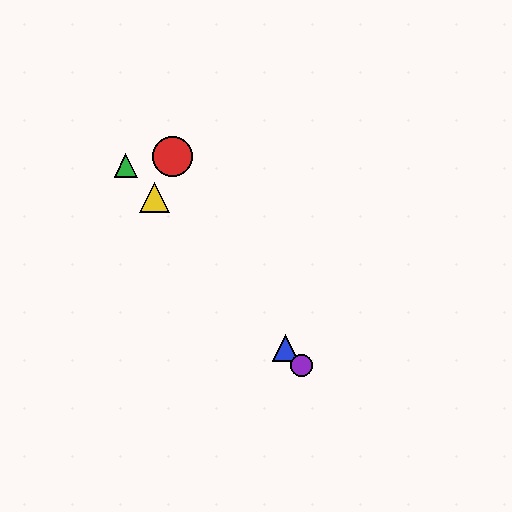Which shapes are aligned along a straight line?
The blue triangle, the green triangle, the yellow triangle, the purple circle are aligned along a straight line.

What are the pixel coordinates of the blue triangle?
The blue triangle is at (286, 348).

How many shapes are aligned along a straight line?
4 shapes (the blue triangle, the green triangle, the yellow triangle, the purple circle) are aligned along a straight line.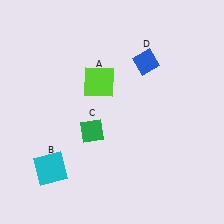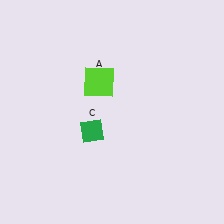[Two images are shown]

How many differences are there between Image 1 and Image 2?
There are 2 differences between the two images.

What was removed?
The blue diamond (D), the cyan square (B) were removed in Image 2.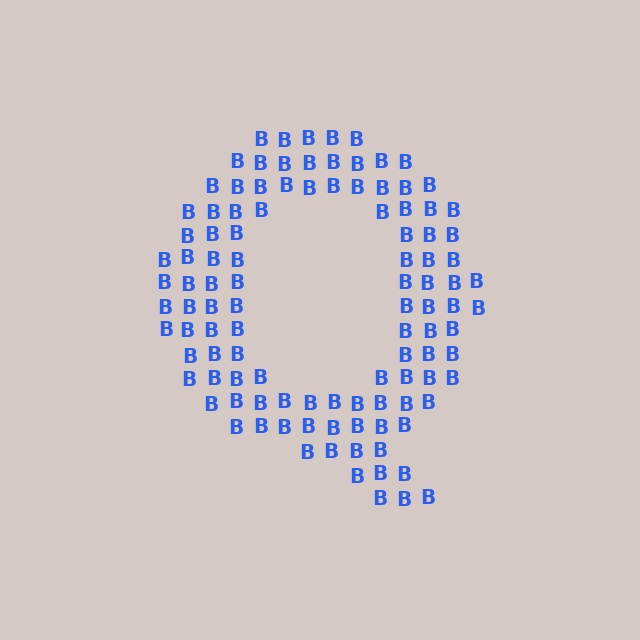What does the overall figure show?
The overall figure shows the letter Q.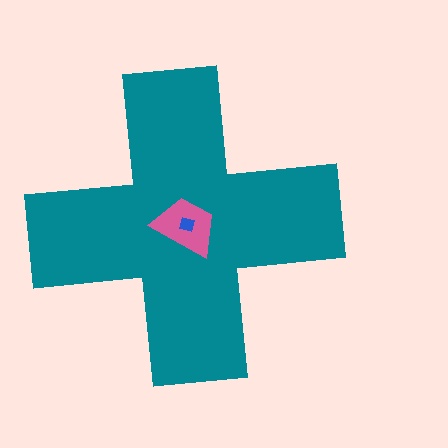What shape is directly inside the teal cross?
The pink trapezoid.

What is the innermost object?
The blue square.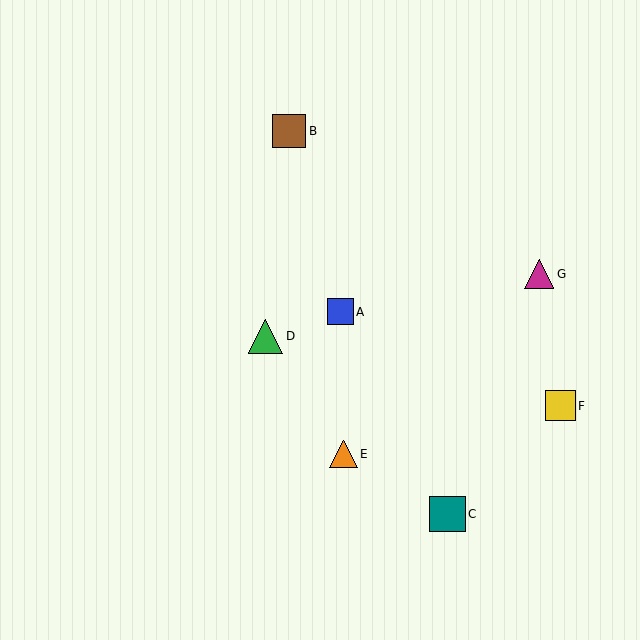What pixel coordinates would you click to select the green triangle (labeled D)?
Click at (266, 336) to select the green triangle D.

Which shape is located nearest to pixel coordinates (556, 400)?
The yellow square (labeled F) at (560, 406) is nearest to that location.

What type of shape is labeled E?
Shape E is an orange triangle.